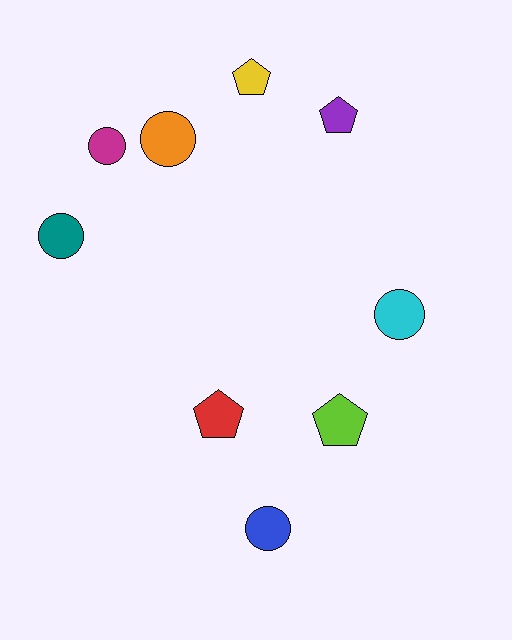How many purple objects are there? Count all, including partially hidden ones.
There is 1 purple object.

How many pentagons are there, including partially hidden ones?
There are 4 pentagons.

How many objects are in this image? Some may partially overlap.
There are 9 objects.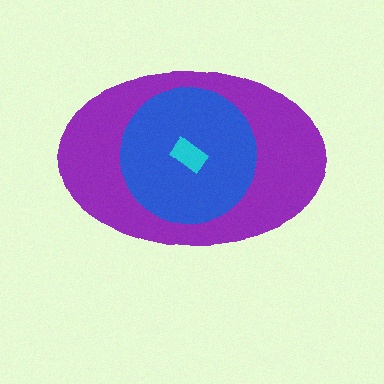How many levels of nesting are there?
3.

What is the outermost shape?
The purple ellipse.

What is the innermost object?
The cyan rectangle.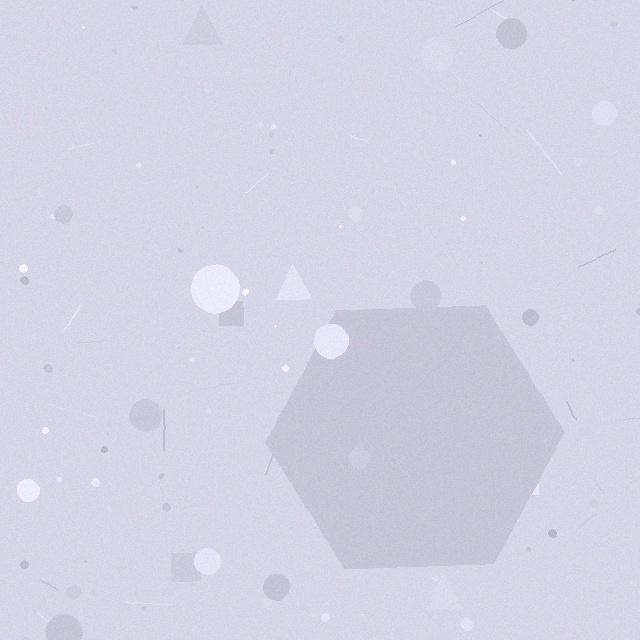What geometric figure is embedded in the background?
A hexagon is embedded in the background.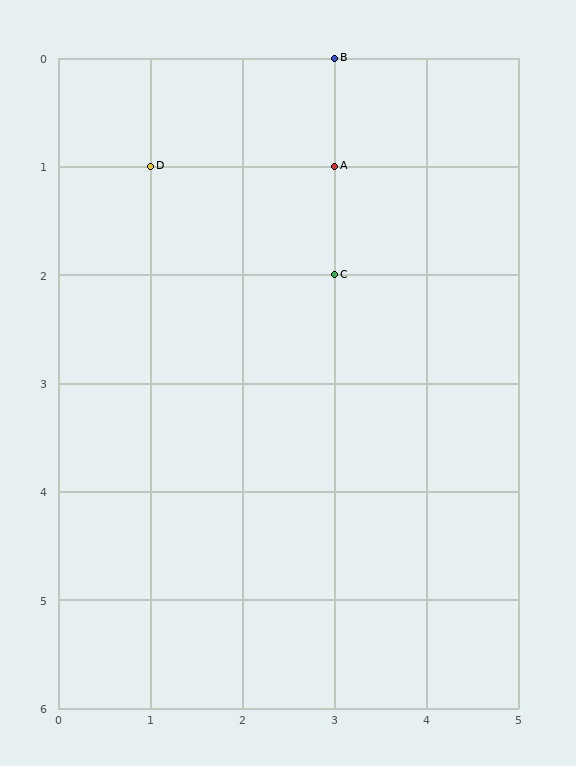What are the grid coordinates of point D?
Point D is at grid coordinates (1, 1).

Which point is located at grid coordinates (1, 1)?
Point D is at (1, 1).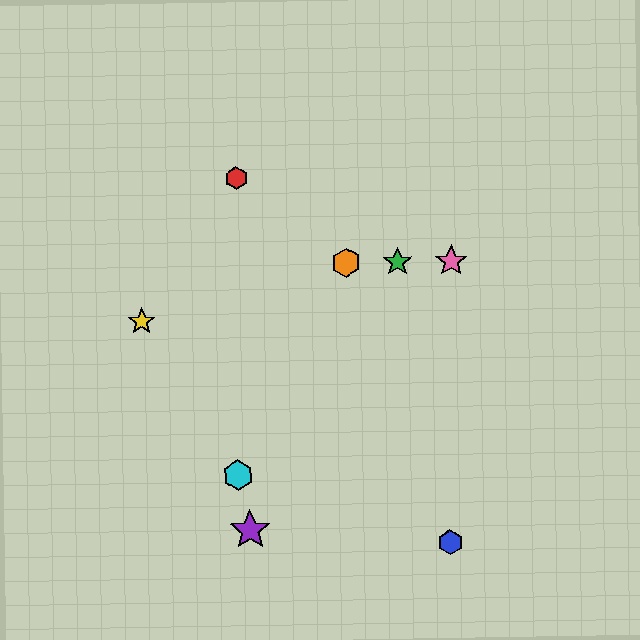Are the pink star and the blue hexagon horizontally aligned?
No, the pink star is at y≈261 and the blue hexagon is at y≈542.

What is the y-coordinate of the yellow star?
The yellow star is at y≈321.